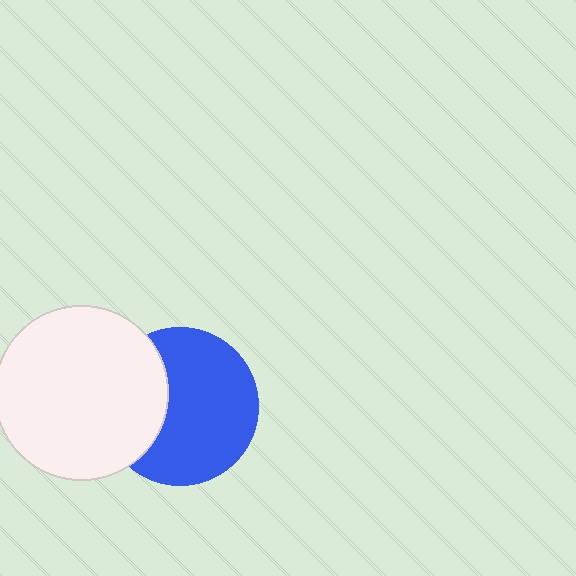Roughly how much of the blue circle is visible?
Most of it is visible (roughly 68%).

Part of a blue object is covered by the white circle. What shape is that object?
It is a circle.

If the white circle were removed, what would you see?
You would see the complete blue circle.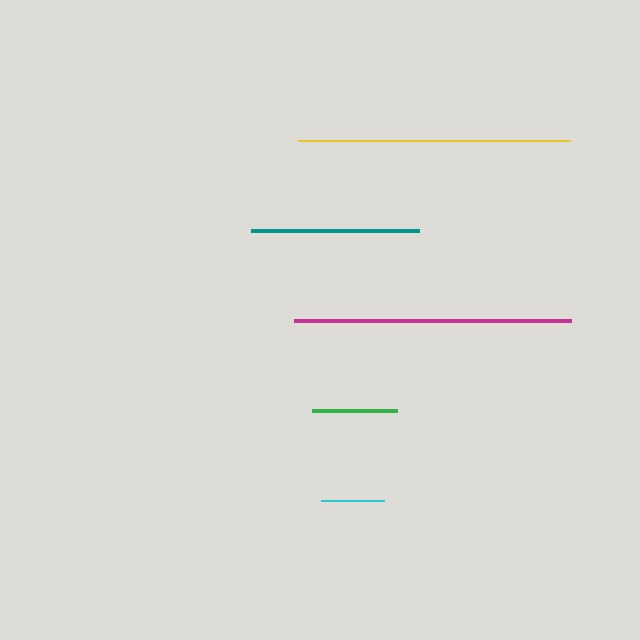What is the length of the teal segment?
The teal segment is approximately 168 pixels long.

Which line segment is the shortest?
The cyan line is the shortest at approximately 63 pixels.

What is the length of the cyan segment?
The cyan segment is approximately 63 pixels long.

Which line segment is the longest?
The magenta line is the longest at approximately 277 pixels.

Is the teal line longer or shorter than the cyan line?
The teal line is longer than the cyan line.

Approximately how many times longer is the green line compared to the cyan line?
The green line is approximately 1.4 times the length of the cyan line.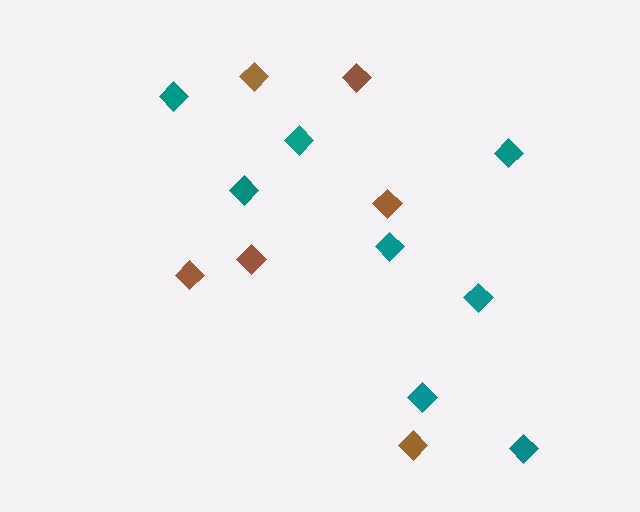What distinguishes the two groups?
There are 2 groups: one group of brown diamonds (6) and one group of teal diamonds (8).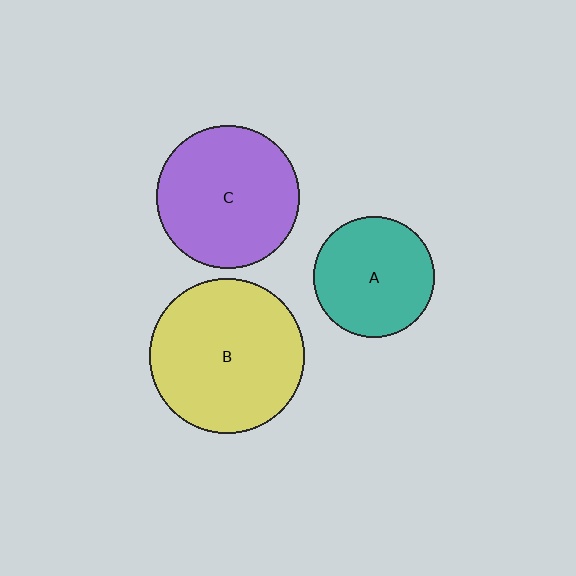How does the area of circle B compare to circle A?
Approximately 1.7 times.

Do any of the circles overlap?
No, none of the circles overlap.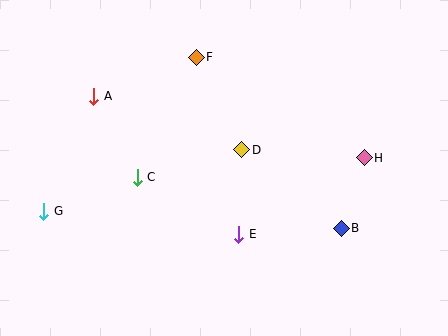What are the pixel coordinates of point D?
Point D is at (242, 150).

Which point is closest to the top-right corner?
Point H is closest to the top-right corner.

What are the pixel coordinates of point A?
Point A is at (94, 96).